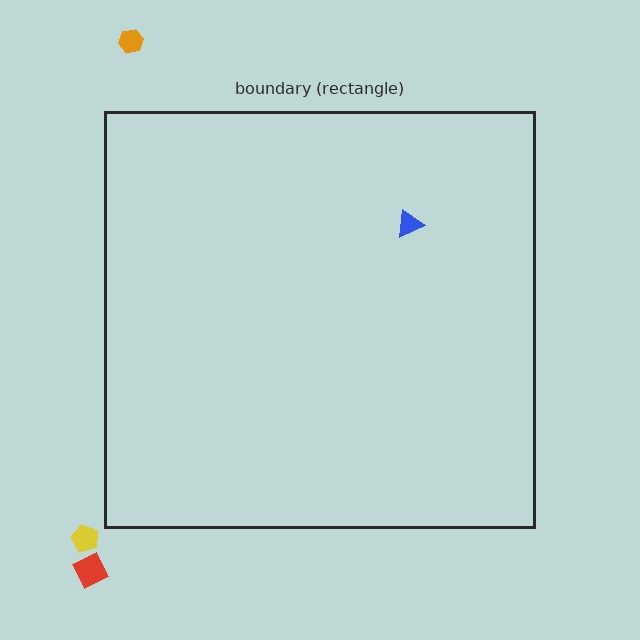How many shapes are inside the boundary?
1 inside, 3 outside.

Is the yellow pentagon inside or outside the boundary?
Outside.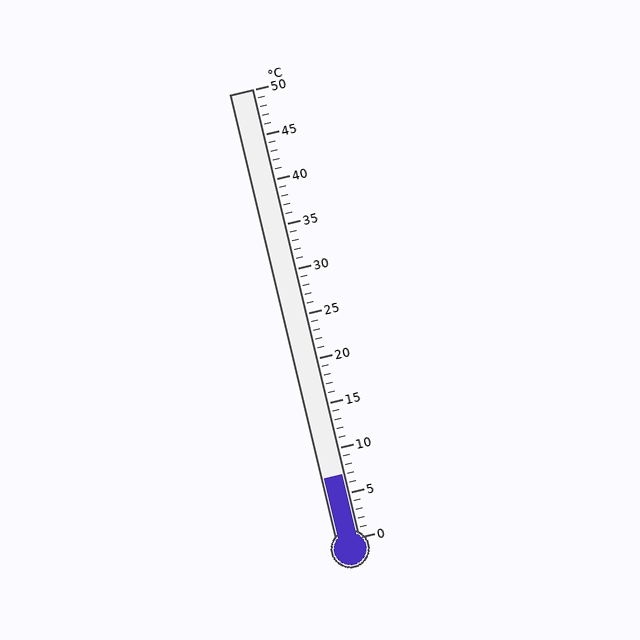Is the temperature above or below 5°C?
The temperature is above 5°C.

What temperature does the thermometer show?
The thermometer shows approximately 7°C.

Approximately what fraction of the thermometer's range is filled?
The thermometer is filled to approximately 15% of its range.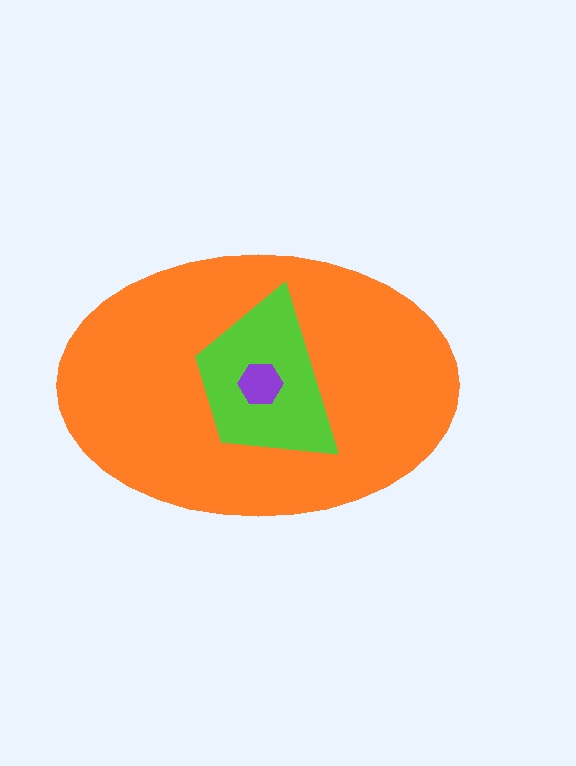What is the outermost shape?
The orange ellipse.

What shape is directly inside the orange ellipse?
The lime trapezoid.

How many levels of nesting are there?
3.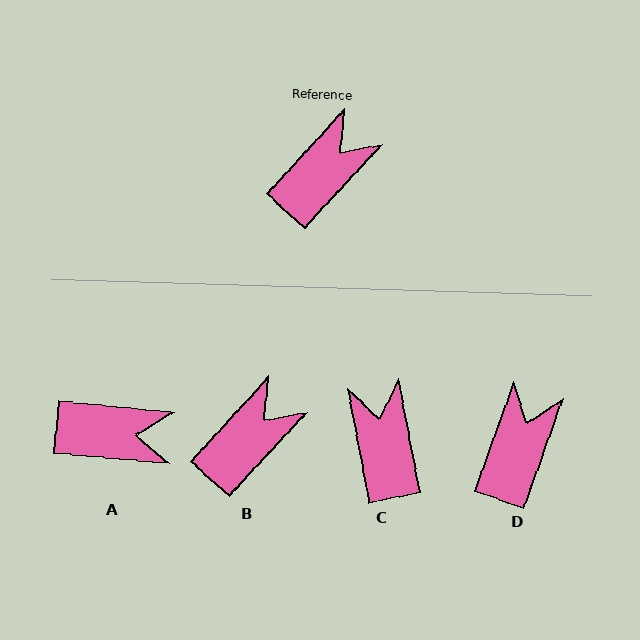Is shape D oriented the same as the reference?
No, it is off by about 23 degrees.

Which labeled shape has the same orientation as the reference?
B.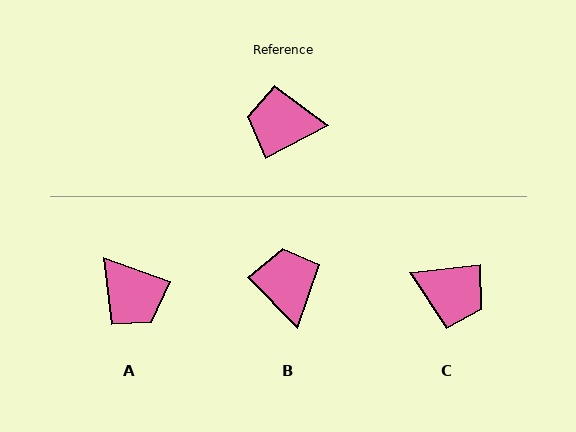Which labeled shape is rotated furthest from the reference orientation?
C, about 159 degrees away.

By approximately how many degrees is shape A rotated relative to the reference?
Approximately 133 degrees counter-clockwise.